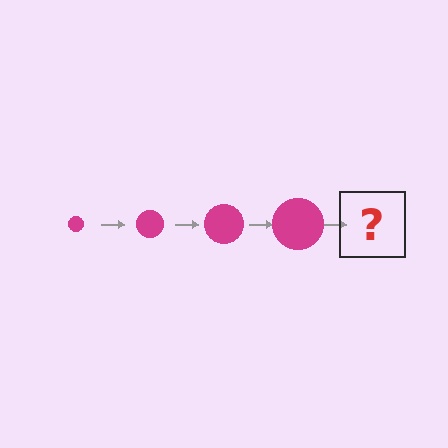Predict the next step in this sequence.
The next step is a magenta circle, larger than the previous one.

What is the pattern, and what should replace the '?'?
The pattern is that the circle gets progressively larger each step. The '?' should be a magenta circle, larger than the previous one.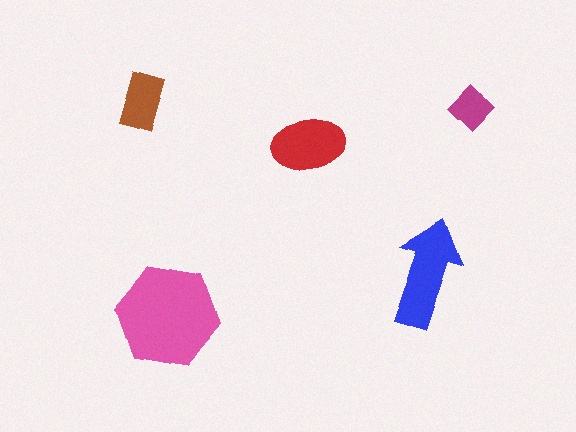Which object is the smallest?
The magenta diamond.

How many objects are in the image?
There are 5 objects in the image.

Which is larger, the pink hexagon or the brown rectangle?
The pink hexagon.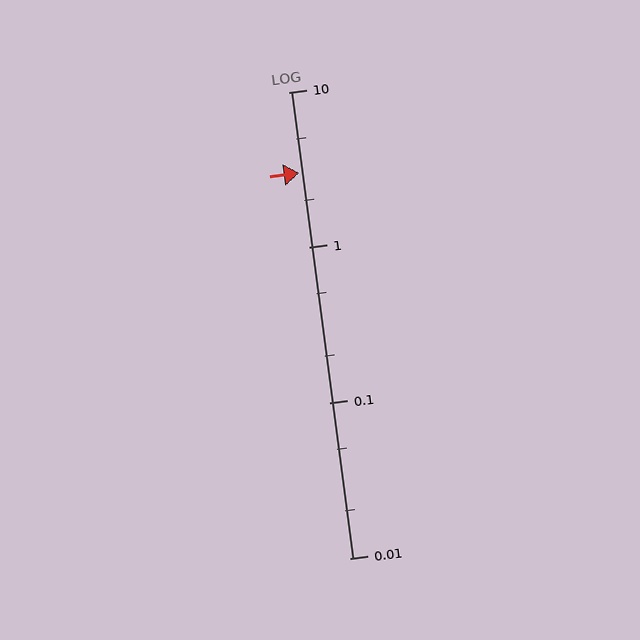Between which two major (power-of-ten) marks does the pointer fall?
The pointer is between 1 and 10.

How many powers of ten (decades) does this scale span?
The scale spans 3 decades, from 0.01 to 10.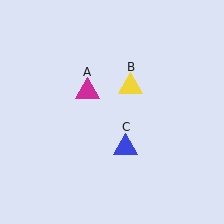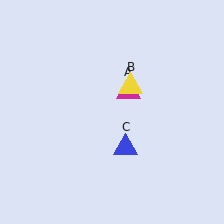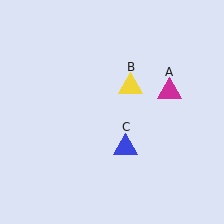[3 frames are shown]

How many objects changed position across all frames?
1 object changed position: magenta triangle (object A).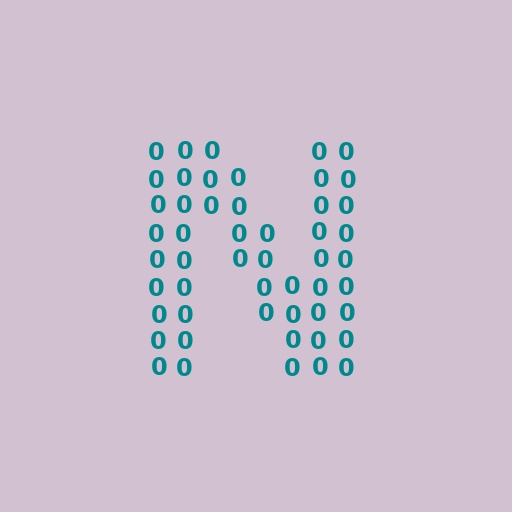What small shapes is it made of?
It is made of small digit 0's.